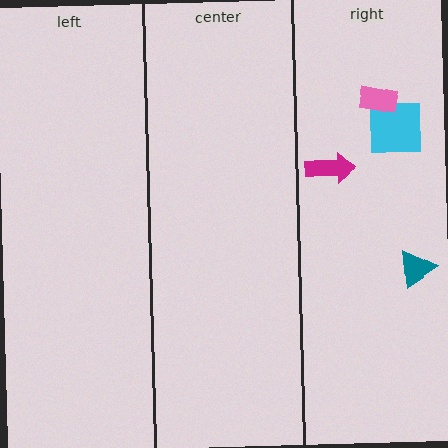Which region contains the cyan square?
The right region.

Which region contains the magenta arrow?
The right region.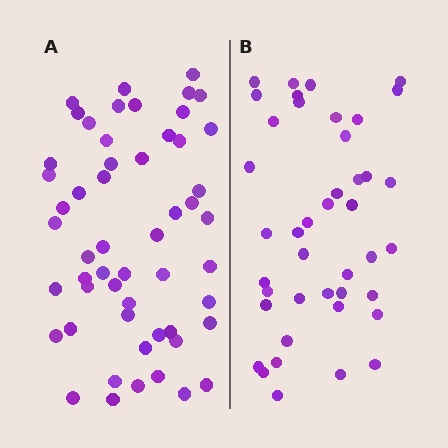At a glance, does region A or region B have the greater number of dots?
Region A (the left region) has more dots.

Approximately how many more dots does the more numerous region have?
Region A has roughly 12 or so more dots than region B.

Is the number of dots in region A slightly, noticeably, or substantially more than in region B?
Region A has noticeably more, but not dramatically so. The ratio is roughly 1.3 to 1.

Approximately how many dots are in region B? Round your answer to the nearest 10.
About 40 dots. (The exact count is 42, which rounds to 40.)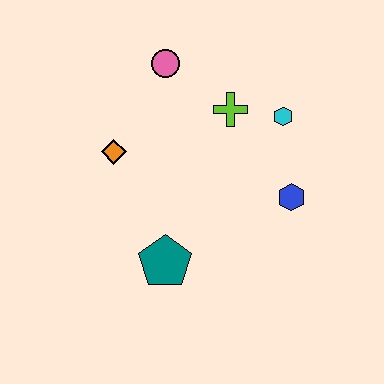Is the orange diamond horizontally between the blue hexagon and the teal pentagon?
No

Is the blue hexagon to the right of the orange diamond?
Yes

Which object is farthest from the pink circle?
The teal pentagon is farthest from the pink circle.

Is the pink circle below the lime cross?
No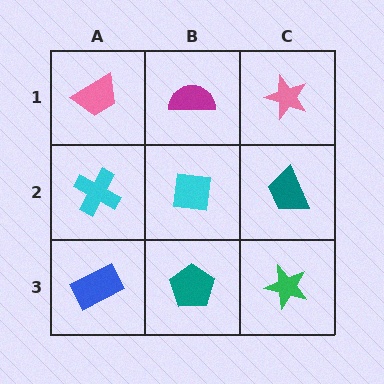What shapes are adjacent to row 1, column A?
A cyan cross (row 2, column A), a magenta semicircle (row 1, column B).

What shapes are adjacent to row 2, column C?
A pink star (row 1, column C), a green star (row 3, column C), a cyan square (row 2, column B).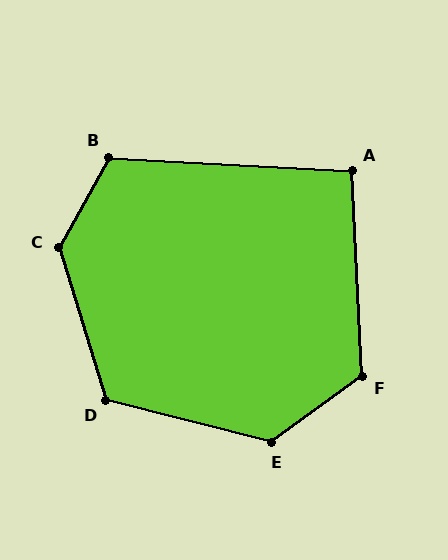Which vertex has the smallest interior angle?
A, at approximately 96 degrees.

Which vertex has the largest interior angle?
C, at approximately 134 degrees.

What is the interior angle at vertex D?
Approximately 121 degrees (obtuse).